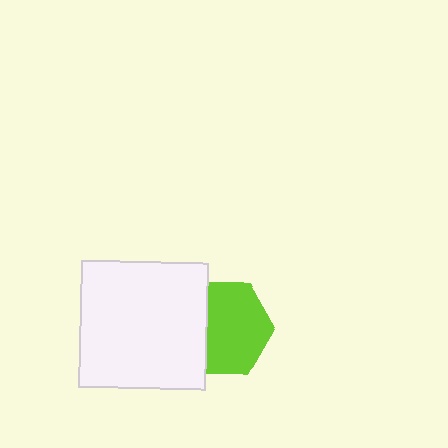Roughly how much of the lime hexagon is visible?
Most of it is visible (roughly 70%).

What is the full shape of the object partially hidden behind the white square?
The partially hidden object is a lime hexagon.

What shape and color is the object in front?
The object in front is a white square.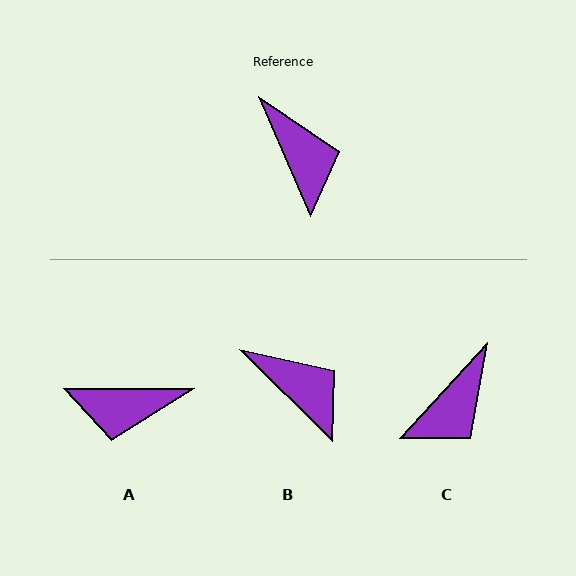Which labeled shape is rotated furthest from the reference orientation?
A, about 114 degrees away.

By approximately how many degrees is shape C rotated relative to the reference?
Approximately 66 degrees clockwise.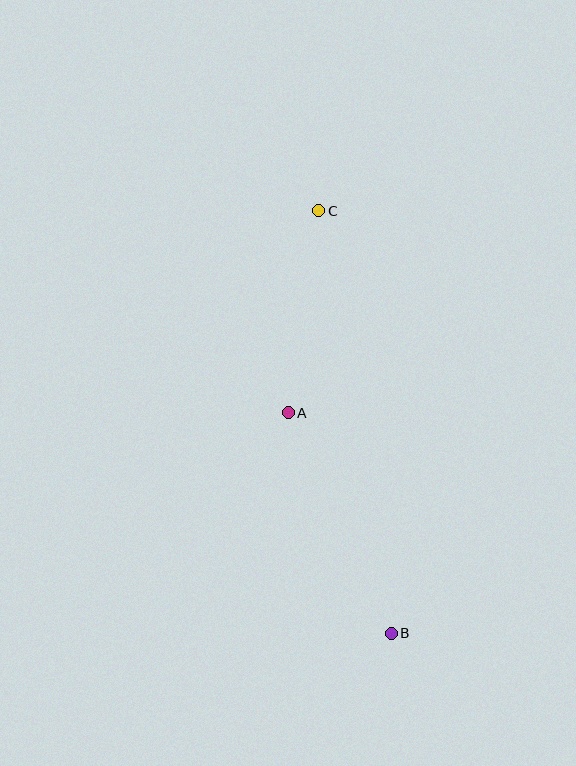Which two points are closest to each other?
Points A and C are closest to each other.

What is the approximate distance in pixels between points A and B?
The distance between A and B is approximately 243 pixels.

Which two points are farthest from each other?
Points B and C are farthest from each other.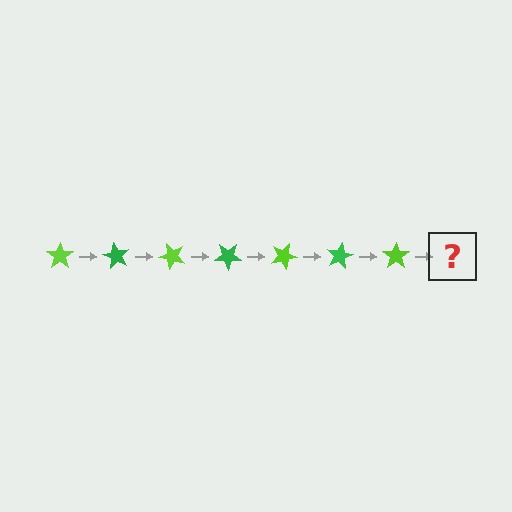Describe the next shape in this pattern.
It should be a green star, rotated 420 degrees from the start.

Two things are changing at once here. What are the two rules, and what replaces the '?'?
The two rules are that it rotates 60 degrees each step and the color cycles through lime and green. The '?' should be a green star, rotated 420 degrees from the start.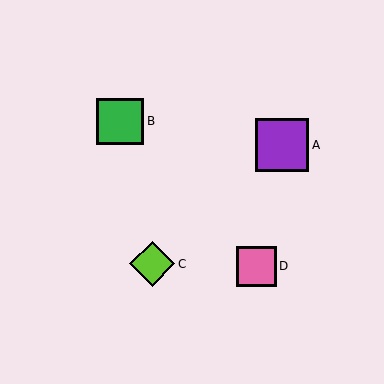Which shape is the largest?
The purple square (labeled A) is the largest.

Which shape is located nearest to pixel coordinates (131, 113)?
The green square (labeled B) at (120, 121) is nearest to that location.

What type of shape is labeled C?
Shape C is a lime diamond.